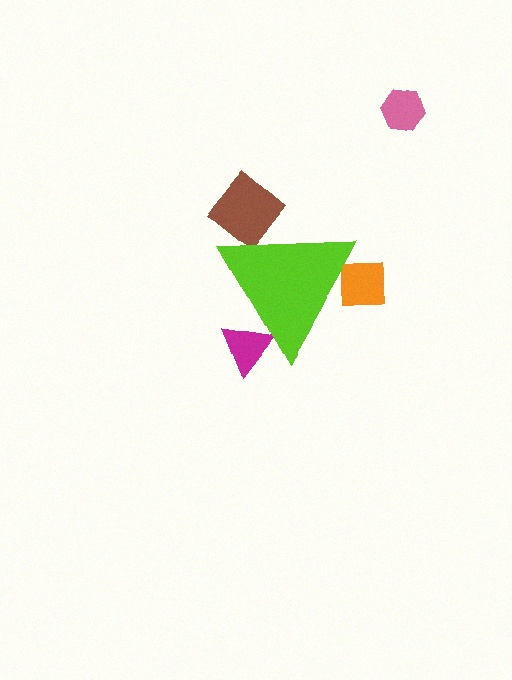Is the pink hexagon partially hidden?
No, the pink hexagon is fully visible.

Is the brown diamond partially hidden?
Yes, the brown diamond is partially hidden behind the lime triangle.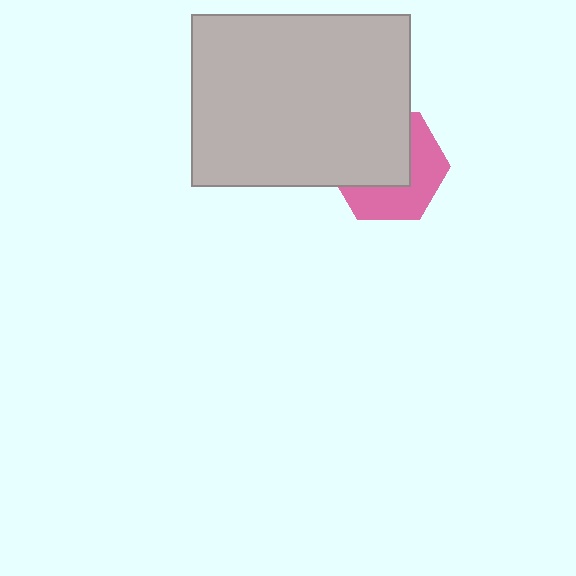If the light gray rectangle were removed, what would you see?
You would see the complete pink hexagon.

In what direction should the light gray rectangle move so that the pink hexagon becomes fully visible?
The light gray rectangle should move toward the upper-left. That is the shortest direction to clear the overlap and leave the pink hexagon fully visible.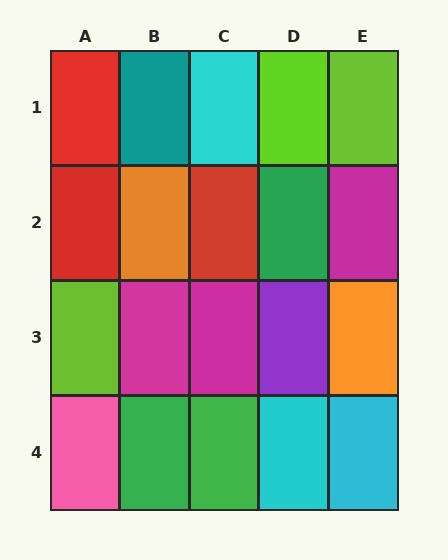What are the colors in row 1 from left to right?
Red, teal, cyan, lime, lime.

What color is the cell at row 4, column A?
Pink.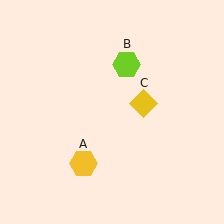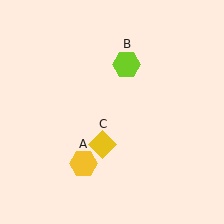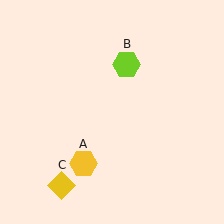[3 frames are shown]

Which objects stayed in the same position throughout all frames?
Yellow hexagon (object A) and lime hexagon (object B) remained stationary.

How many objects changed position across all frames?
1 object changed position: yellow diamond (object C).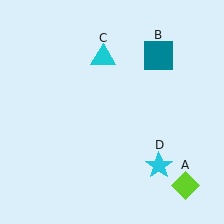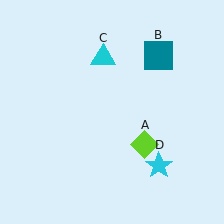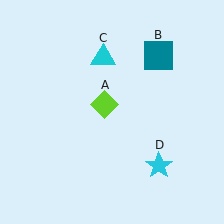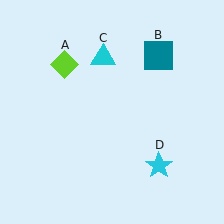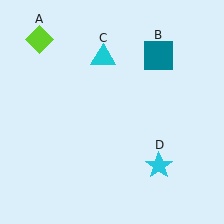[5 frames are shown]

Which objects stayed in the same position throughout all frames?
Teal square (object B) and cyan triangle (object C) and cyan star (object D) remained stationary.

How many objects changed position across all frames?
1 object changed position: lime diamond (object A).